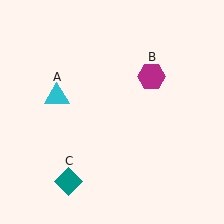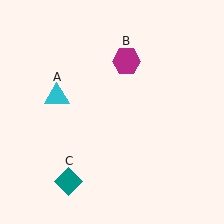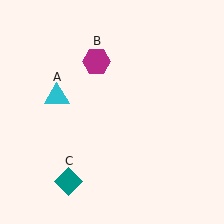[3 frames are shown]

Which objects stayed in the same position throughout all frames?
Cyan triangle (object A) and teal diamond (object C) remained stationary.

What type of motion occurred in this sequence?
The magenta hexagon (object B) rotated counterclockwise around the center of the scene.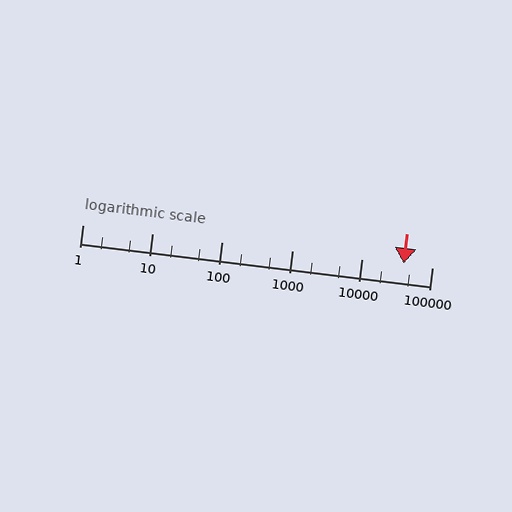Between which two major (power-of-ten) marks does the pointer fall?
The pointer is between 10000 and 100000.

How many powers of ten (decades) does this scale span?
The scale spans 5 decades, from 1 to 100000.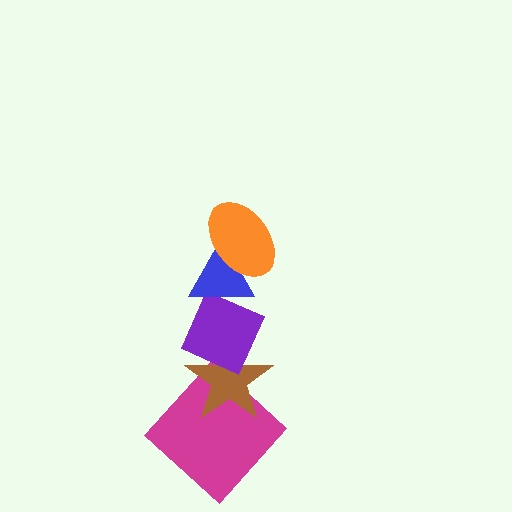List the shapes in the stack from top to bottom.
From top to bottom: the orange ellipse, the blue triangle, the purple diamond, the brown star, the magenta diamond.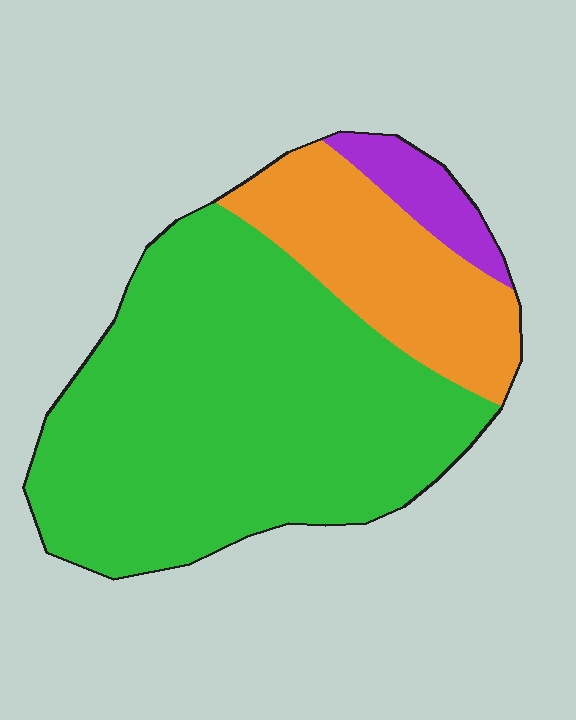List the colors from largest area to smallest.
From largest to smallest: green, orange, purple.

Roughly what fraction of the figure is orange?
Orange takes up about one quarter (1/4) of the figure.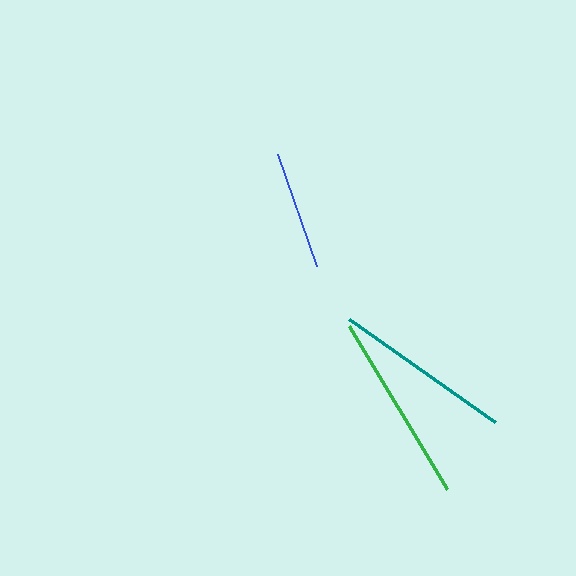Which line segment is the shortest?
The blue line is the shortest at approximately 118 pixels.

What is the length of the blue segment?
The blue segment is approximately 118 pixels long.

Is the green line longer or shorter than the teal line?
The green line is longer than the teal line.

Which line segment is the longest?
The green line is the longest at approximately 190 pixels.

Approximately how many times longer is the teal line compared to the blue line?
The teal line is approximately 1.5 times the length of the blue line.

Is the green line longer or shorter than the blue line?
The green line is longer than the blue line.